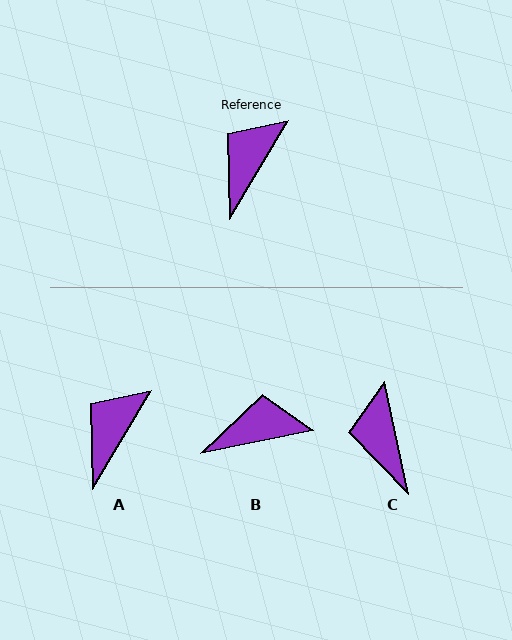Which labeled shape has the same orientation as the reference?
A.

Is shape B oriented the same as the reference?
No, it is off by about 48 degrees.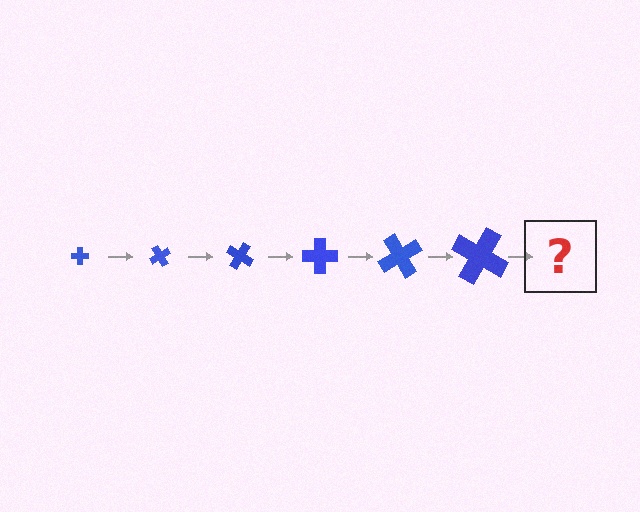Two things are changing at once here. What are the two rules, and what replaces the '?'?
The two rules are that the cross grows larger each step and it rotates 60 degrees each step. The '?' should be a cross, larger than the previous one and rotated 360 degrees from the start.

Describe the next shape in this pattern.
It should be a cross, larger than the previous one and rotated 360 degrees from the start.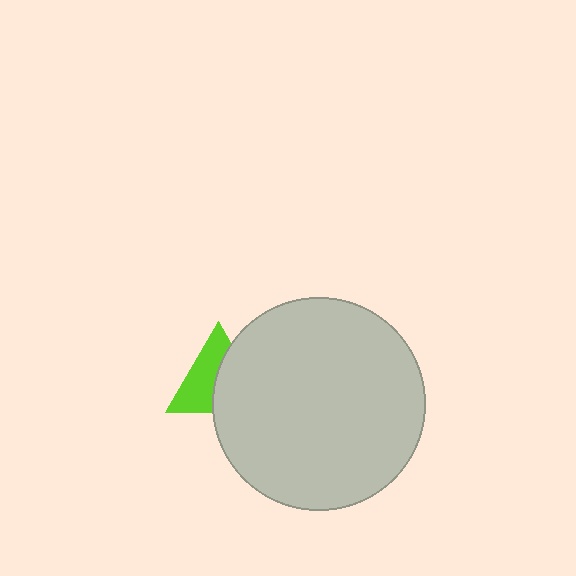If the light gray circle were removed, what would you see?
You would see the complete lime triangle.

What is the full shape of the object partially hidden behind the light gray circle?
The partially hidden object is a lime triangle.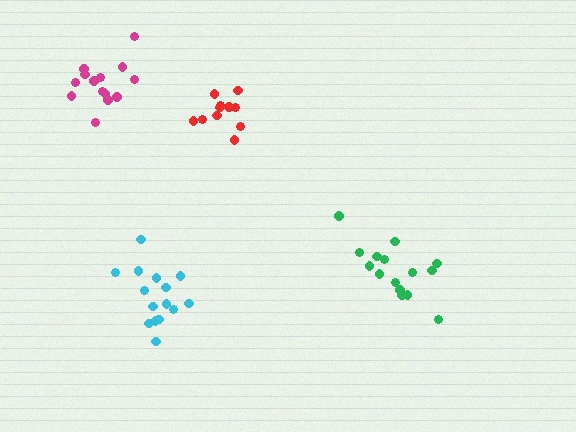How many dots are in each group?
Group 1: 11 dots, Group 2: 15 dots, Group 3: 15 dots, Group 4: 14 dots (55 total).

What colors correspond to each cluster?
The clusters are colored: red, green, cyan, magenta.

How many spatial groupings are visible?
There are 4 spatial groupings.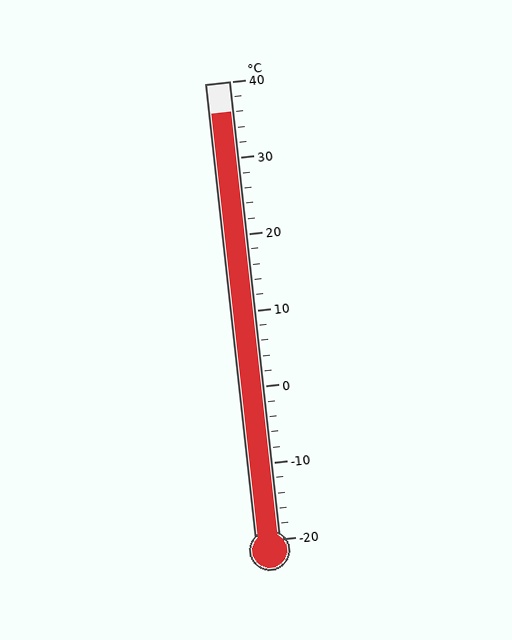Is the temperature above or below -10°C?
The temperature is above -10°C.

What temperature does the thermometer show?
The thermometer shows approximately 36°C.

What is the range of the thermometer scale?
The thermometer scale ranges from -20°C to 40°C.